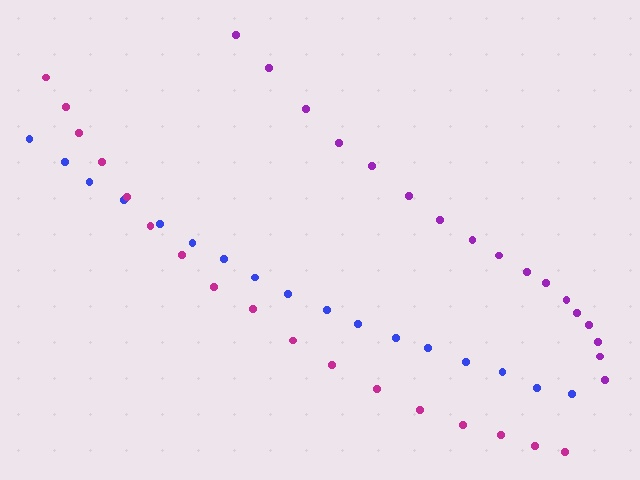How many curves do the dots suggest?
There are 3 distinct paths.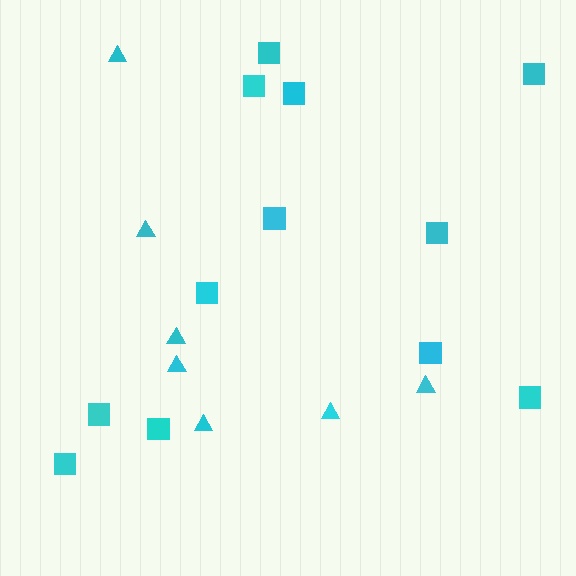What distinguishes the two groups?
There are 2 groups: one group of squares (12) and one group of triangles (7).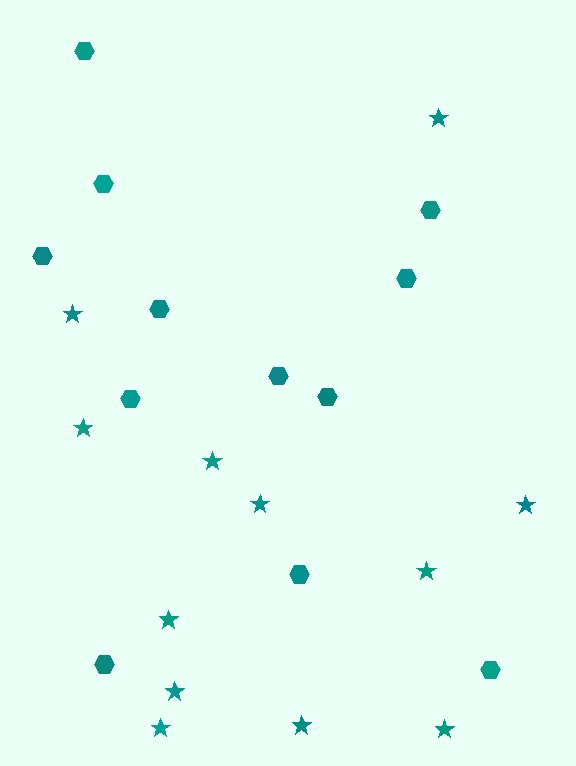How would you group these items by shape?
There are 2 groups: one group of stars (12) and one group of hexagons (12).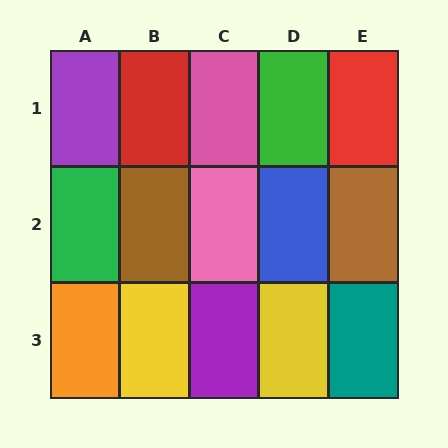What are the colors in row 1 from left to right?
Purple, red, pink, green, red.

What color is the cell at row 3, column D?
Yellow.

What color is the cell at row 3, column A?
Orange.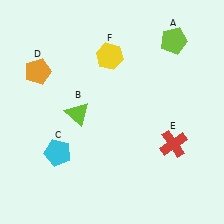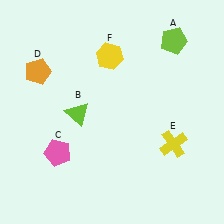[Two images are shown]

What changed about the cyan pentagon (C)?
In Image 1, C is cyan. In Image 2, it changed to pink.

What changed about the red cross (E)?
In Image 1, E is red. In Image 2, it changed to yellow.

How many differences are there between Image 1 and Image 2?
There are 2 differences between the two images.